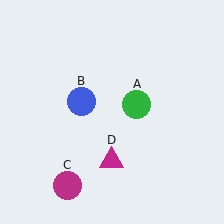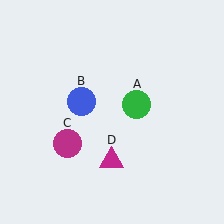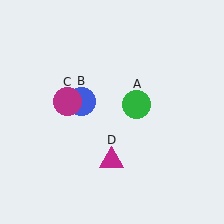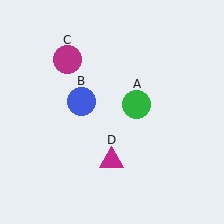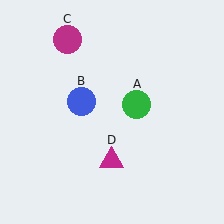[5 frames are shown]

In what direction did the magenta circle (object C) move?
The magenta circle (object C) moved up.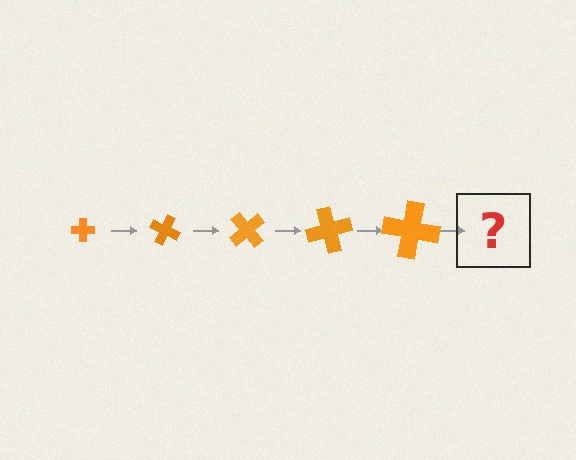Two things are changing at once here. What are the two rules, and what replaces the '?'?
The two rules are that the cross grows larger each step and it rotates 25 degrees each step. The '?' should be a cross, larger than the previous one and rotated 125 degrees from the start.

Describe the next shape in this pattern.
It should be a cross, larger than the previous one and rotated 125 degrees from the start.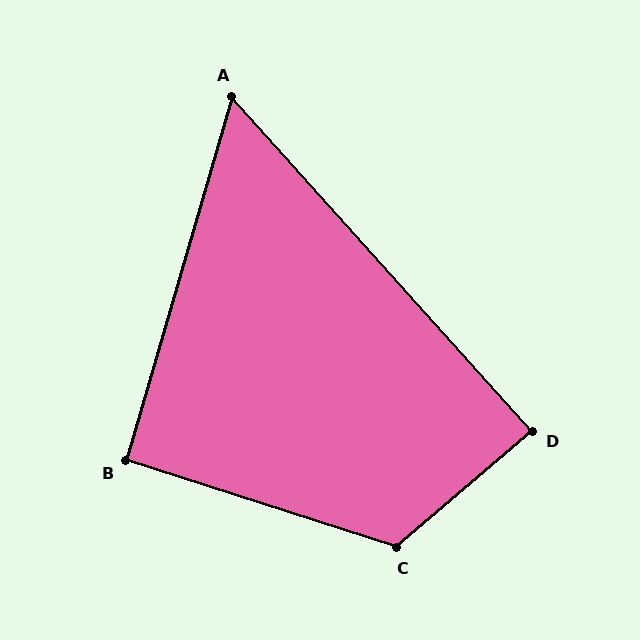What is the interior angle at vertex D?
Approximately 88 degrees (approximately right).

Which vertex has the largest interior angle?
C, at approximately 122 degrees.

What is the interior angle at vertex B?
Approximately 92 degrees (approximately right).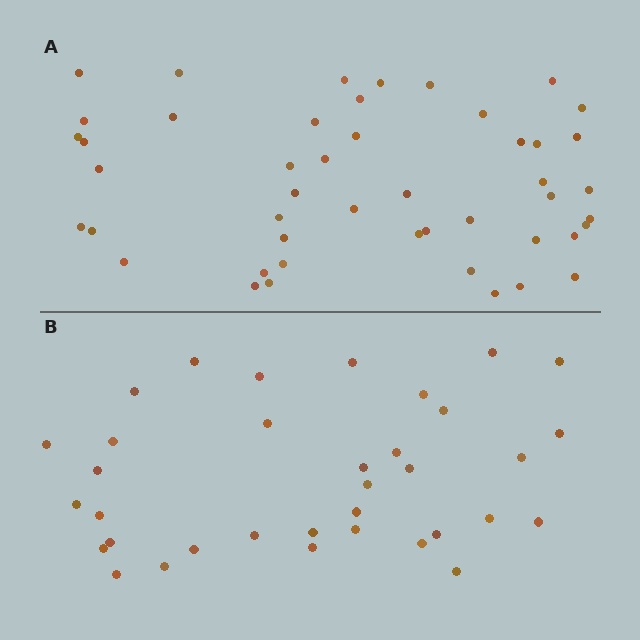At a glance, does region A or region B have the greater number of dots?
Region A (the top region) has more dots.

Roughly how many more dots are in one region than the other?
Region A has roughly 12 or so more dots than region B.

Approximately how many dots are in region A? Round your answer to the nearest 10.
About 50 dots. (The exact count is 47, which rounds to 50.)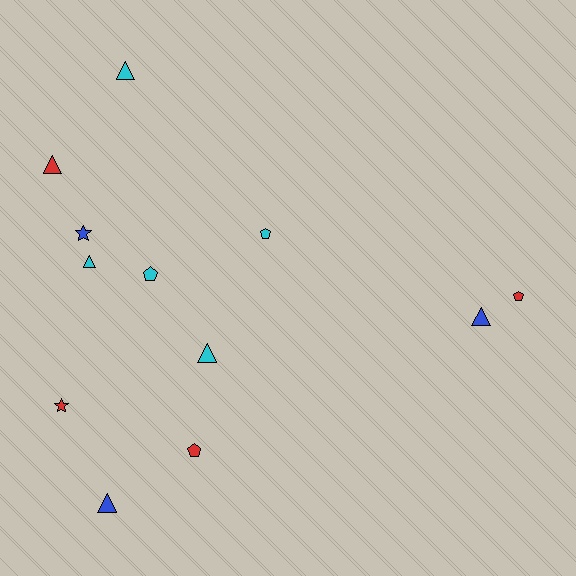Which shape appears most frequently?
Triangle, with 6 objects.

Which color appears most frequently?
Cyan, with 5 objects.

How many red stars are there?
There is 1 red star.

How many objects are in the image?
There are 12 objects.